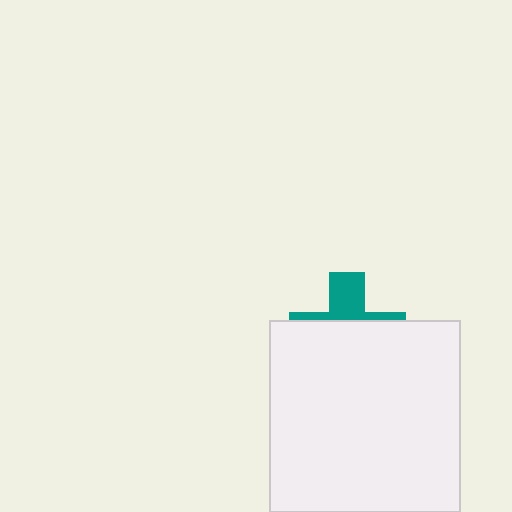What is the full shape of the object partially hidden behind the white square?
The partially hidden object is a teal cross.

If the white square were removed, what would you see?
You would see the complete teal cross.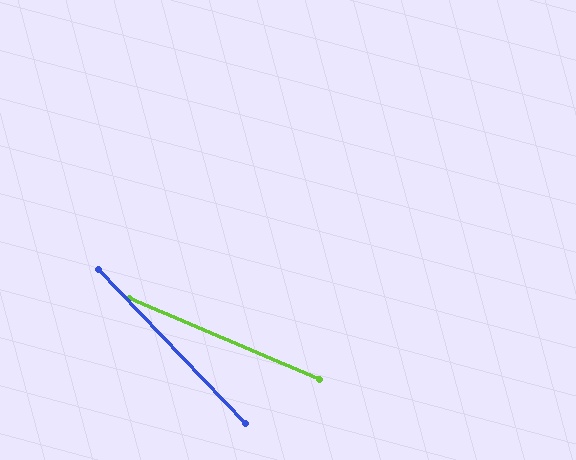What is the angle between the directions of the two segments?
Approximately 23 degrees.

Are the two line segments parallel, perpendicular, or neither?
Neither parallel nor perpendicular — they differ by about 23°.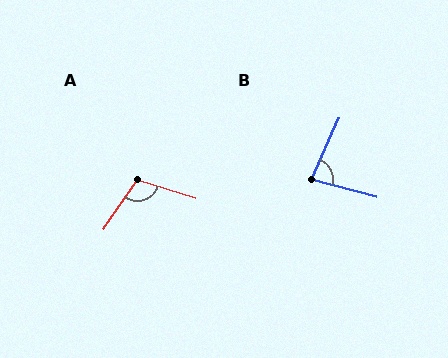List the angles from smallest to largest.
B (81°), A (107°).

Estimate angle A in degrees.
Approximately 107 degrees.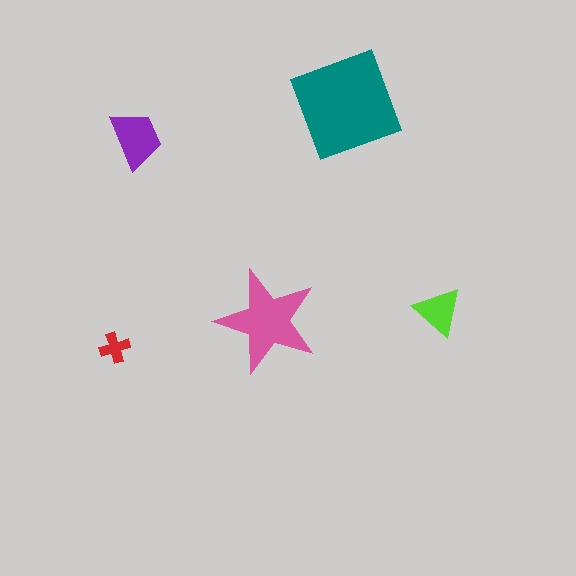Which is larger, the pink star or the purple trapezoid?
The pink star.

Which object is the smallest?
The red cross.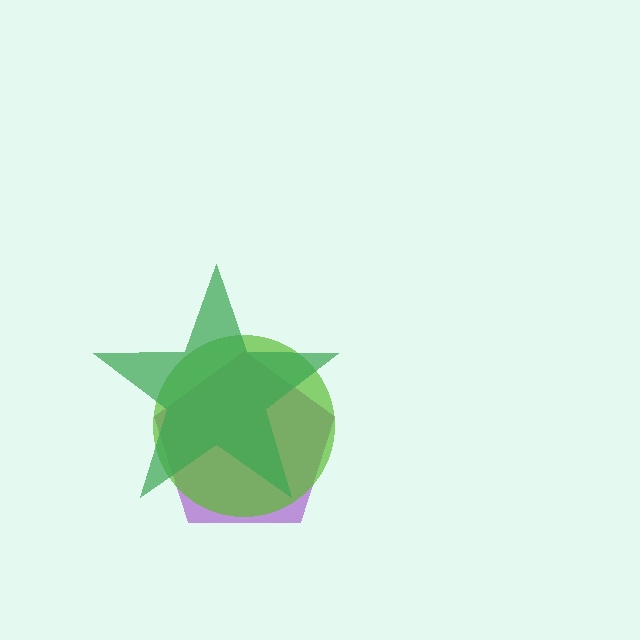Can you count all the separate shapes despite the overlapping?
Yes, there are 3 separate shapes.